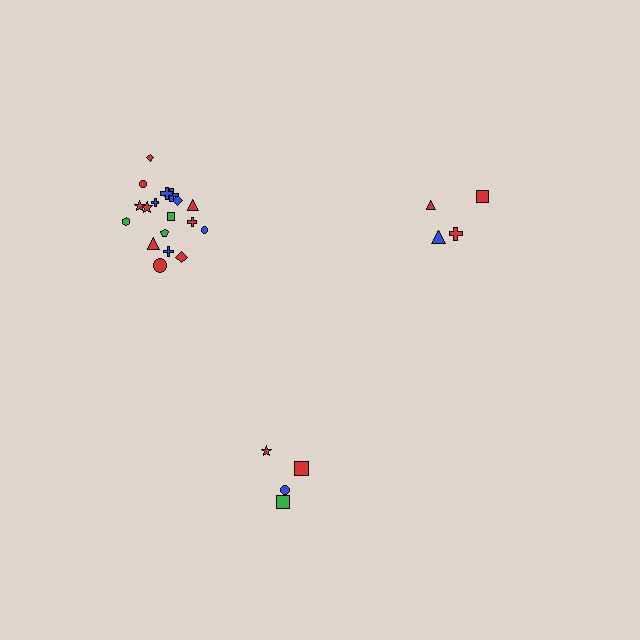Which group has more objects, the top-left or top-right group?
The top-left group.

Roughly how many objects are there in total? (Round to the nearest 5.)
Roughly 25 objects in total.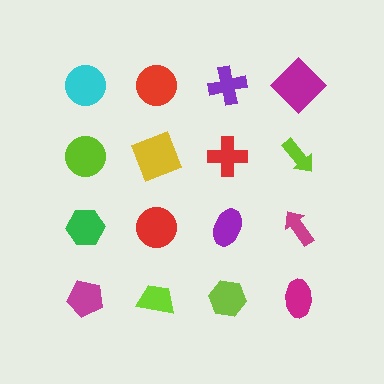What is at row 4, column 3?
A lime hexagon.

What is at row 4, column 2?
A lime trapezoid.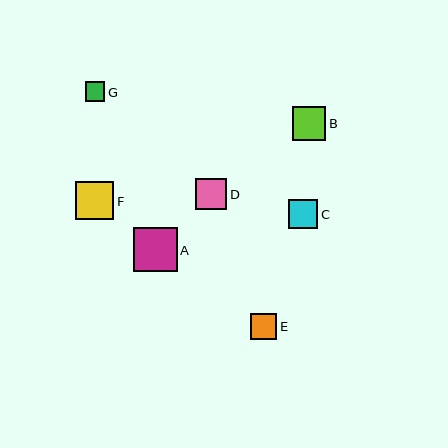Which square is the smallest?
Square G is the smallest with a size of approximately 19 pixels.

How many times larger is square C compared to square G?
Square C is approximately 1.5 times the size of square G.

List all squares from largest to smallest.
From largest to smallest: A, F, B, D, C, E, G.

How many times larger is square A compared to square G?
Square A is approximately 2.3 times the size of square G.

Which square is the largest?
Square A is the largest with a size of approximately 44 pixels.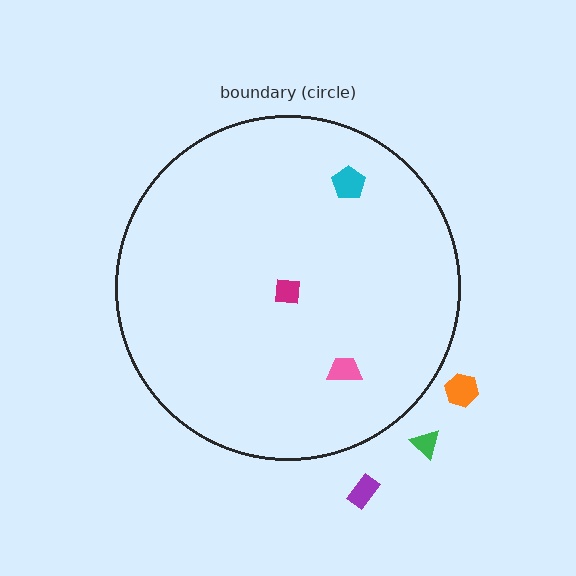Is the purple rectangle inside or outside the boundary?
Outside.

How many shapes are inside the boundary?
3 inside, 3 outside.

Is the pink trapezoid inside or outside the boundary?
Inside.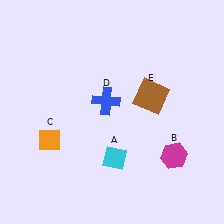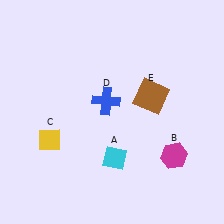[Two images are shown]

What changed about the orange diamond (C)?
In Image 1, C is orange. In Image 2, it changed to yellow.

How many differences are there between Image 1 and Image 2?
There is 1 difference between the two images.